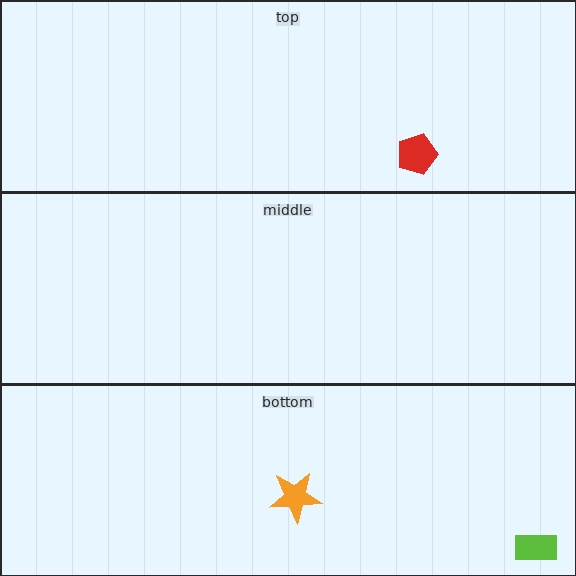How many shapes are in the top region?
1.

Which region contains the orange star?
The bottom region.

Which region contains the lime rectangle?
The bottom region.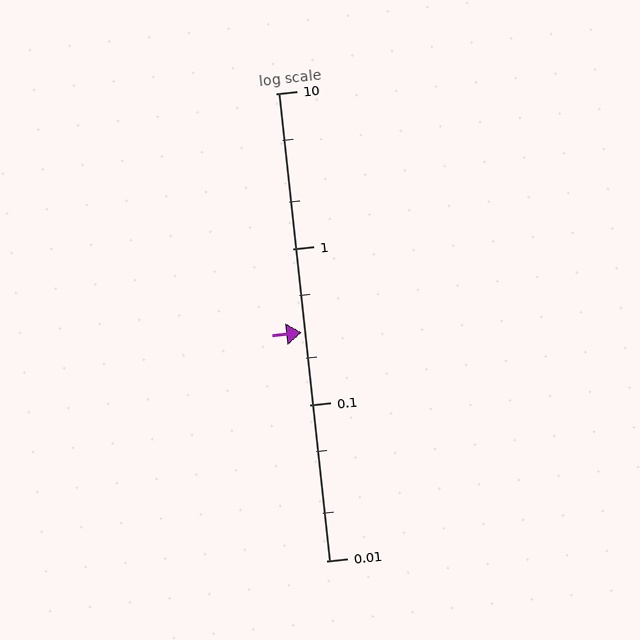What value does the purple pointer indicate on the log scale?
The pointer indicates approximately 0.29.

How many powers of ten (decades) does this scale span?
The scale spans 3 decades, from 0.01 to 10.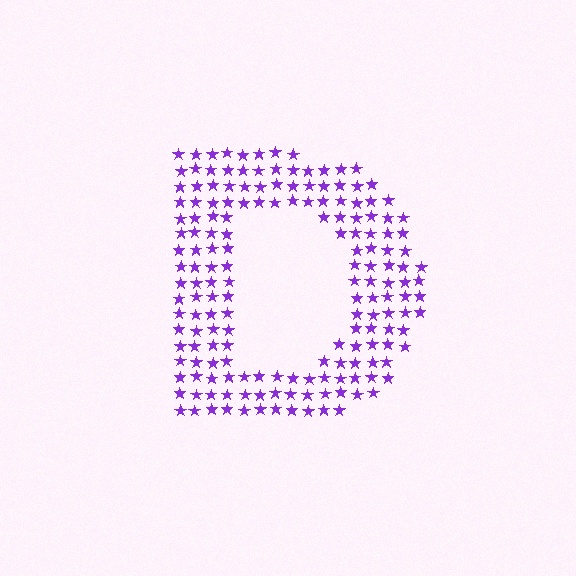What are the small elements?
The small elements are stars.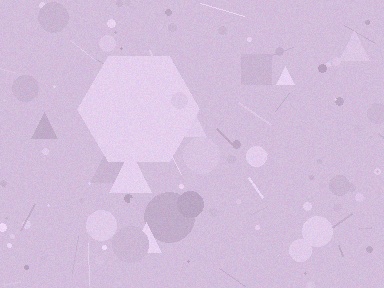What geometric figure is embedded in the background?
A hexagon is embedded in the background.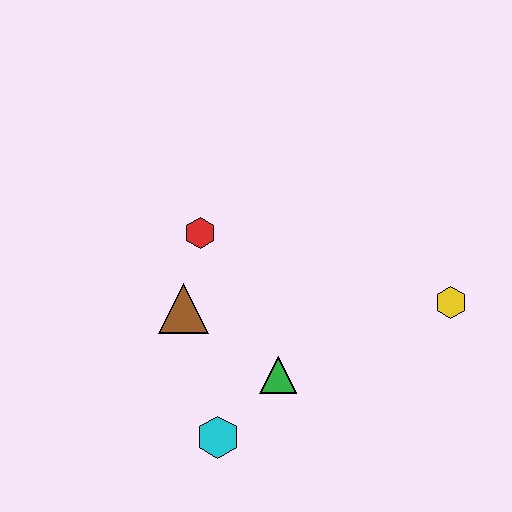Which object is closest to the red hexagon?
The brown triangle is closest to the red hexagon.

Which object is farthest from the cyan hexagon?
The yellow hexagon is farthest from the cyan hexagon.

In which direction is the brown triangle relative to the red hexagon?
The brown triangle is below the red hexagon.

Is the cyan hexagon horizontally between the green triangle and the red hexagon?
Yes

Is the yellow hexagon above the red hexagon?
No